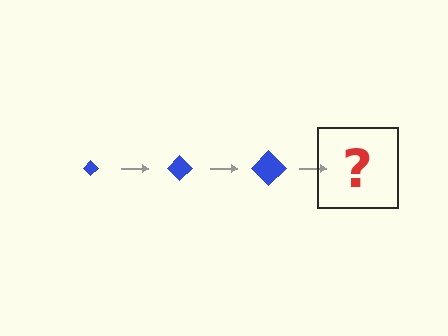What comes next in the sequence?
The next element should be a blue diamond, larger than the previous one.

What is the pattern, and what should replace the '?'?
The pattern is that the diamond gets progressively larger each step. The '?' should be a blue diamond, larger than the previous one.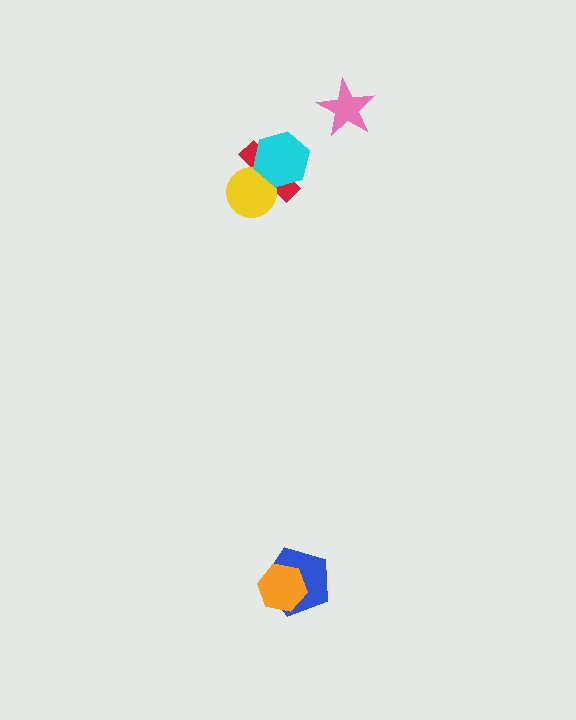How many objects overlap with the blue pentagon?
1 object overlaps with the blue pentagon.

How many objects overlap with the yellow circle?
2 objects overlap with the yellow circle.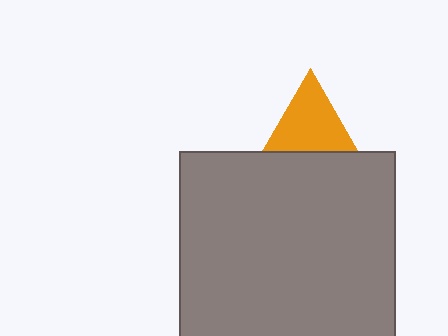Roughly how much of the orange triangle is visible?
About half of it is visible (roughly 49%).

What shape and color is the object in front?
The object in front is a gray square.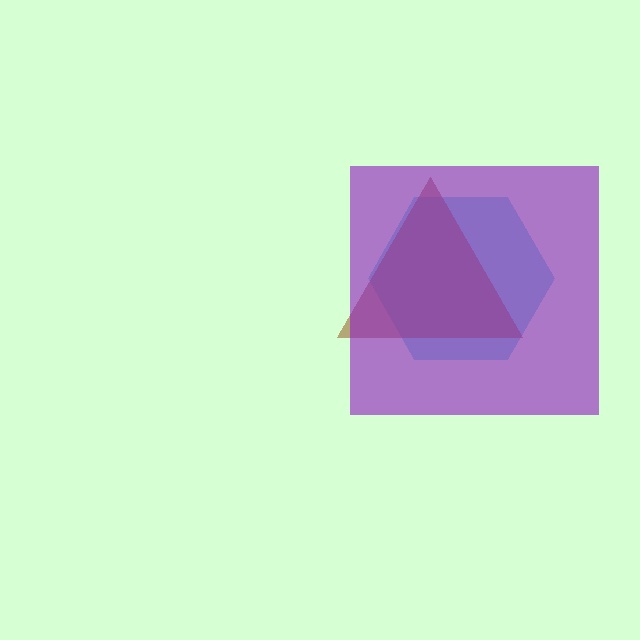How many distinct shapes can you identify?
There are 3 distinct shapes: a cyan hexagon, a brown triangle, a purple square.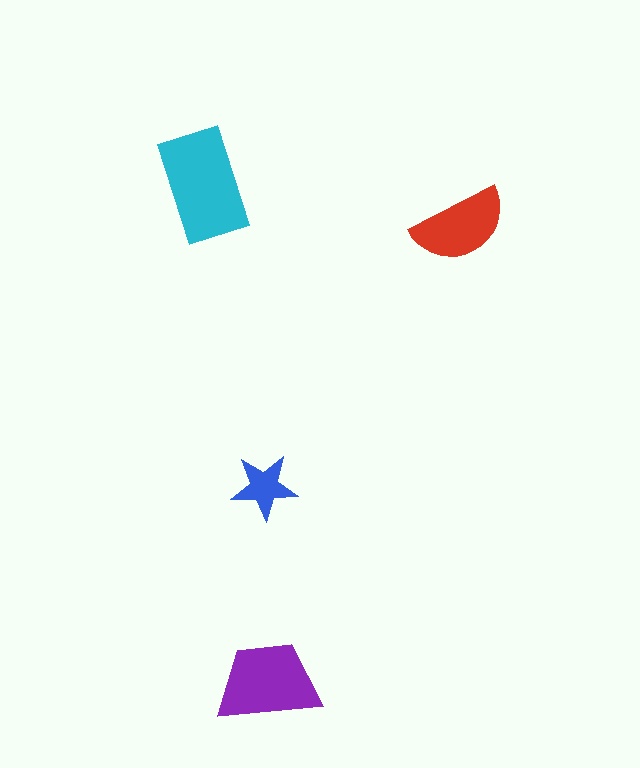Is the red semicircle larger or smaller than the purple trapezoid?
Smaller.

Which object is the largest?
The cyan rectangle.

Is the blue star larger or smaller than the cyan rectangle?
Smaller.